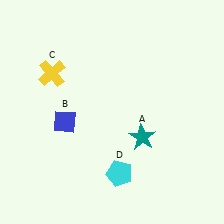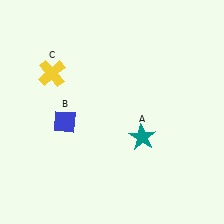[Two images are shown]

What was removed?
The cyan pentagon (D) was removed in Image 2.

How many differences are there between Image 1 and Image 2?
There is 1 difference between the two images.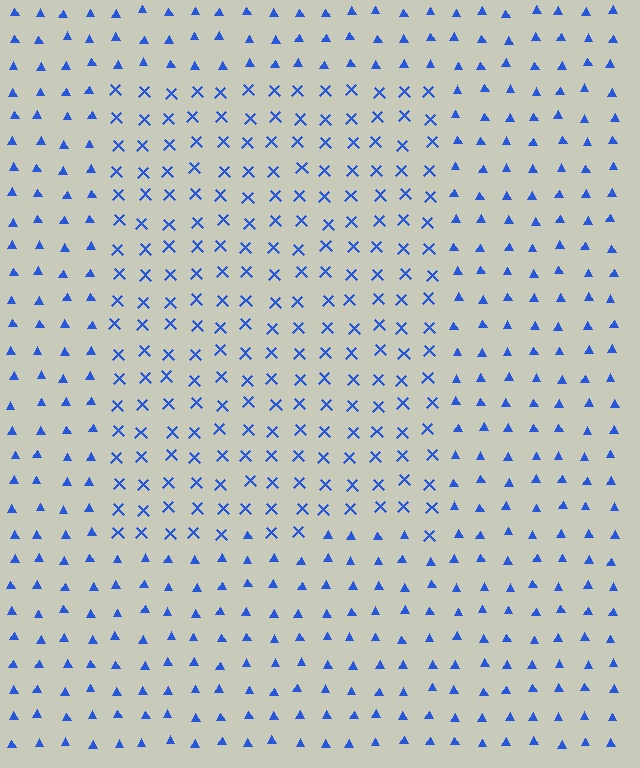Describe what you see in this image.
The image is filled with small blue elements arranged in a uniform grid. A rectangle-shaped region contains X marks, while the surrounding area contains triangles. The boundary is defined purely by the change in element shape.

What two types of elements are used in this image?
The image uses X marks inside the rectangle region and triangles outside it.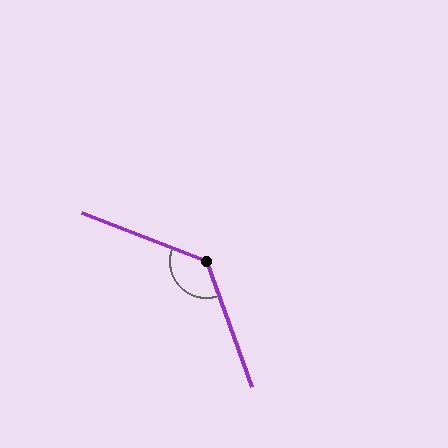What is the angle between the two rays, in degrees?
Approximately 131 degrees.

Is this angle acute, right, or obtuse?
It is obtuse.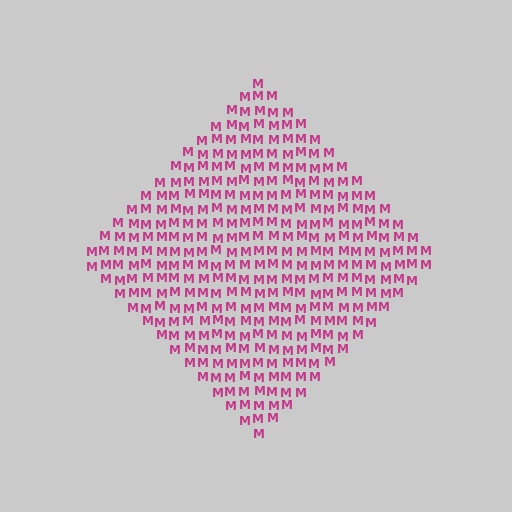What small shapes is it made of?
It is made of small letter M's.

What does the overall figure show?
The overall figure shows a diamond.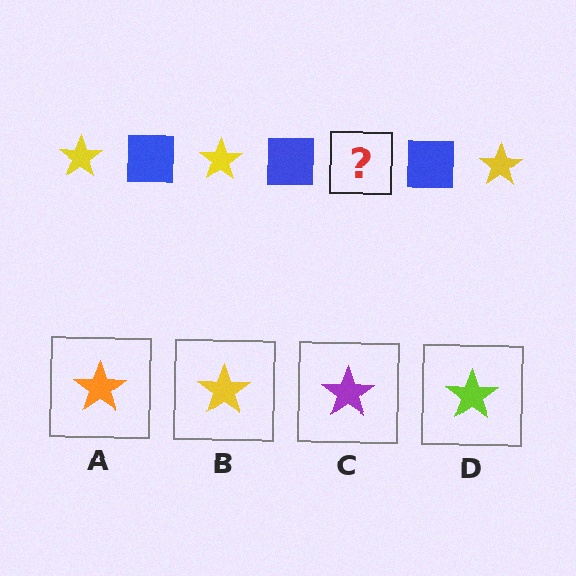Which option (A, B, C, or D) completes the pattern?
B.